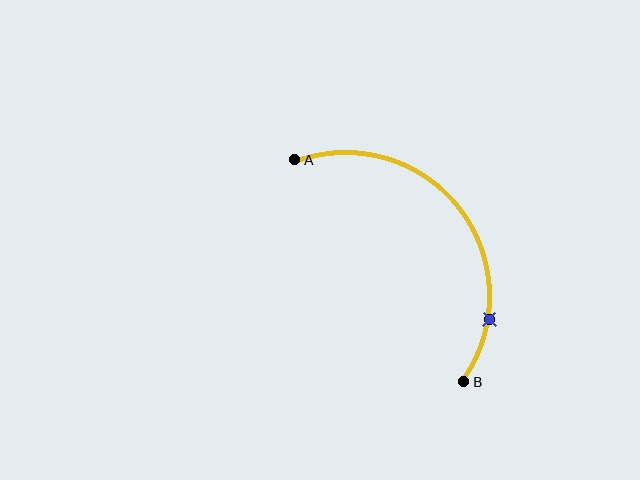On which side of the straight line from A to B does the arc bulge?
The arc bulges above and to the right of the straight line connecting A and B.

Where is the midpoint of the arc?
The arc midpoint is the point on the curve farthest from the straight line joining A and B. It sits above and to the right of that line.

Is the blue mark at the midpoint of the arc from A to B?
No. The blue mark lies on the arc but is closer to endpoint B. The arc midpoint would be at the point on the curve equidistant along the arc from both A and B.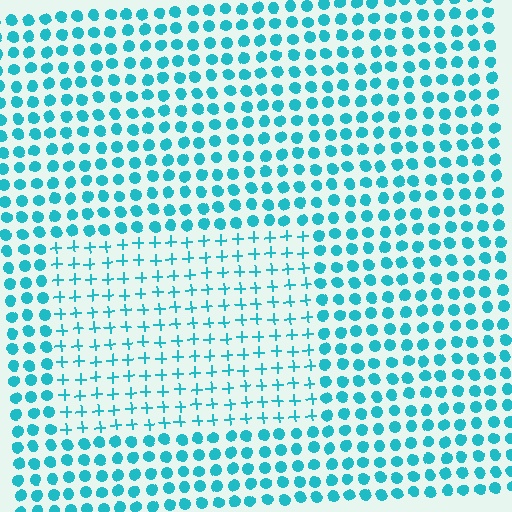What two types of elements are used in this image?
The image uses plus signs inside the rectangle region and circles outside it.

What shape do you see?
I see a rectangle.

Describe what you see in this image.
The image is filled with small cyan elements arranged in a uniform grid. A rectangle-shaped region contains plus signs, while the surrounding area contains circles. The boundary is defined purely by the change in element shape.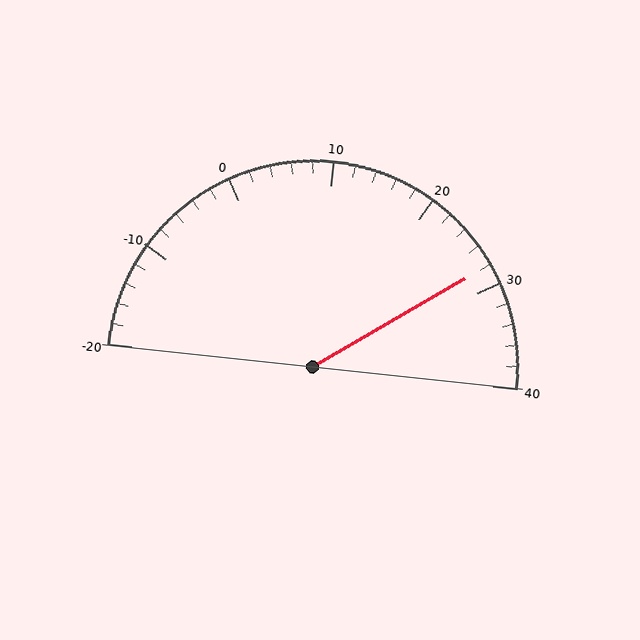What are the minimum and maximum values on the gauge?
The gauge ranges from -20 to 40.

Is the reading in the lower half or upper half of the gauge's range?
The reading is in the upper half of the range (-20 to 40).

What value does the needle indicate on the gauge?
The needle indicates approximately 28.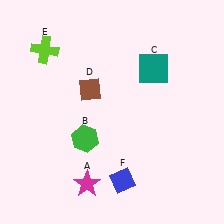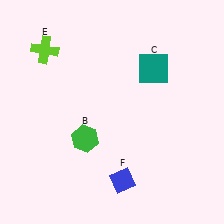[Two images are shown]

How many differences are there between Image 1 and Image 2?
There are 2 differences between the two images.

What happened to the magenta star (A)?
The magenta star (A) was removed in Image 2. It was in the bottom-left area of Image 1.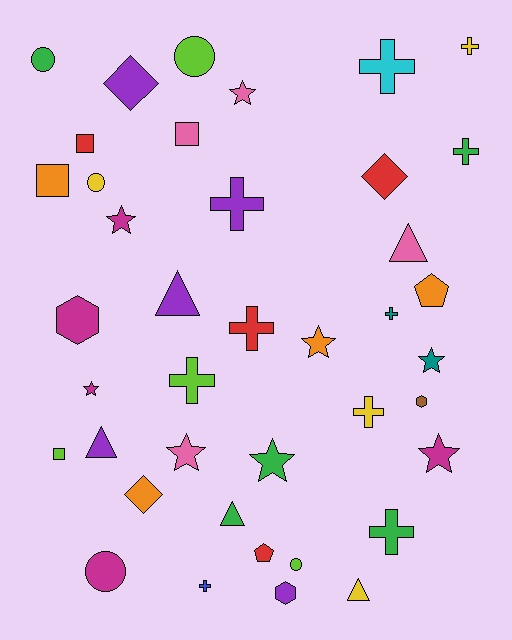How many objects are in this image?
There are 40 objects.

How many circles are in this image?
There are 5 circles.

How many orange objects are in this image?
There are 4 orange objects.